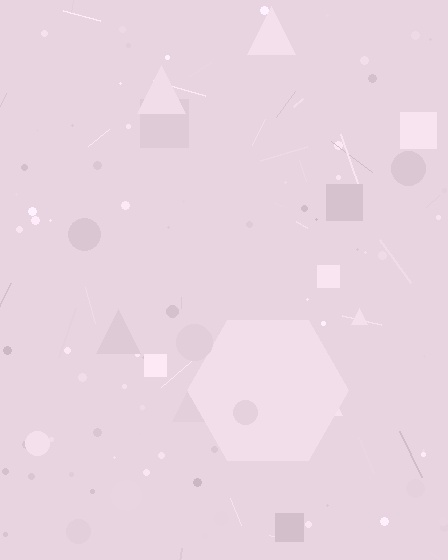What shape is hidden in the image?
A hexagon is hidden in the image.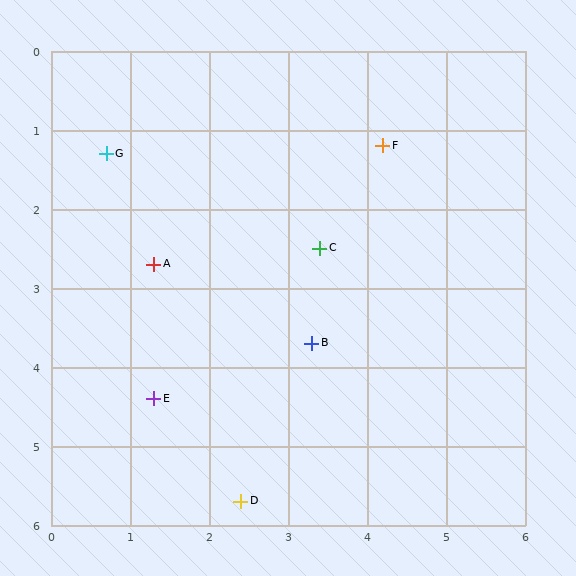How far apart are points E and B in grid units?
Points E and B are about 2.1 grid units apart.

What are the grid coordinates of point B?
Point B is at approximately (3.3, 3.7).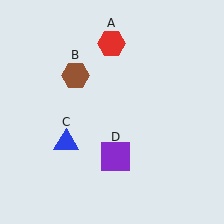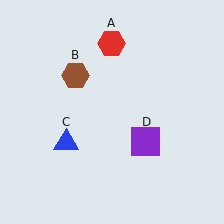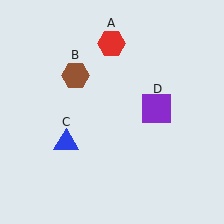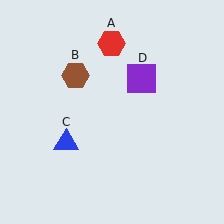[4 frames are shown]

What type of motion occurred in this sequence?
The purple square (object D) rotated counterclockwise around the center of the scene.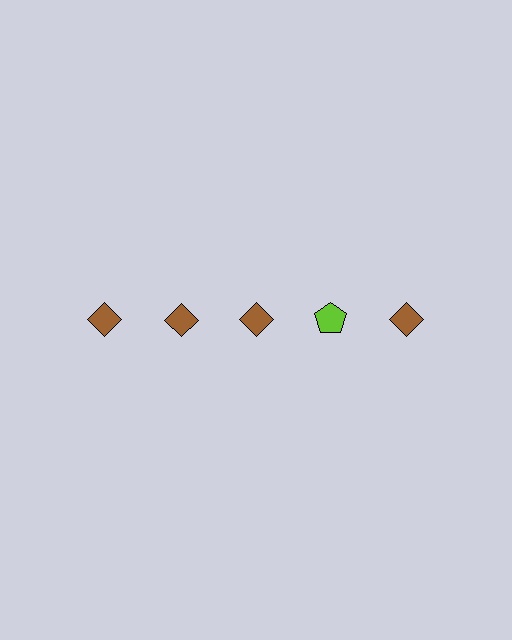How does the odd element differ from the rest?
It differs in both color (lime instead of brown) and shape (pentagon instead of diamond).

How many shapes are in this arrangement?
There are 5 shapes arranged in a grid pattern.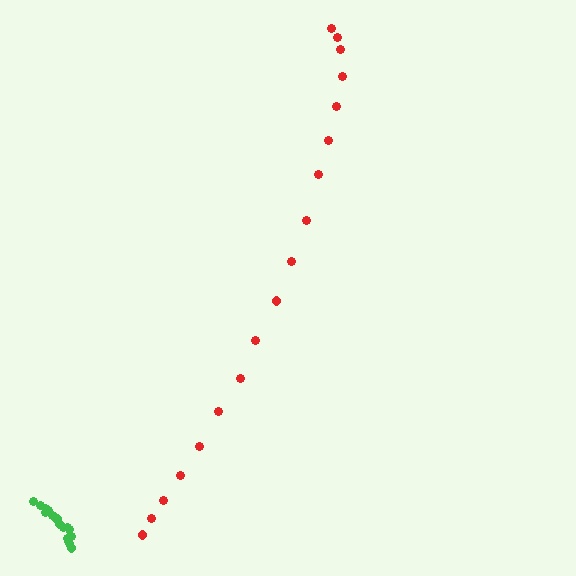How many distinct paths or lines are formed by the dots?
There are 2 distinct paths.